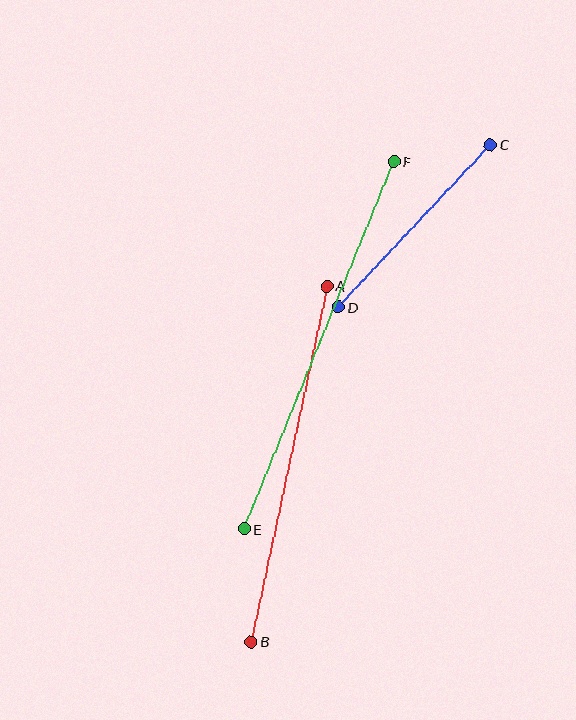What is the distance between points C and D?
The distance is approximately 222 pixels.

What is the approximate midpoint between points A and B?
The midpoint is at approximately (289, 464) pixels.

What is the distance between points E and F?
The distance is approximately 396 pixels.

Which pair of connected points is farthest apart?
Points E and F are farthest apart.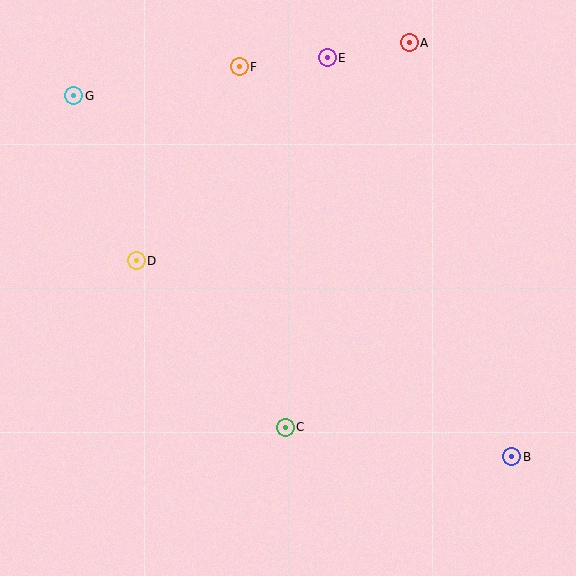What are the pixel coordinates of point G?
Point G is at (74, 96).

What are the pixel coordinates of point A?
Point A is at (409, 43).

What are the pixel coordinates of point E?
Point E is at (327, 58).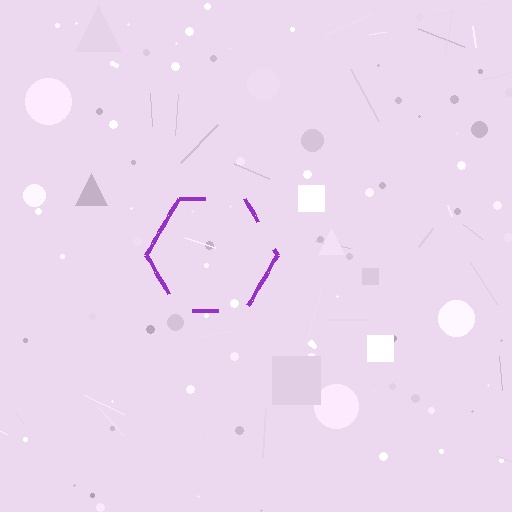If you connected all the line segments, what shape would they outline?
They would outline a hexagon.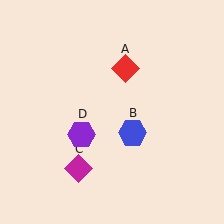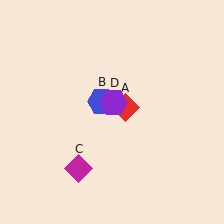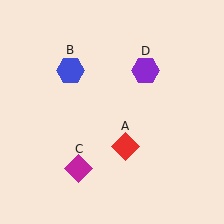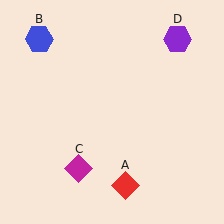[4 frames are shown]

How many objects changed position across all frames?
3 objects changed position: red diamond (object A), blue hexagon (object B), purple hexagon (object D).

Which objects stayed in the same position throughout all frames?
Magenta diamond (object C) remained stationary.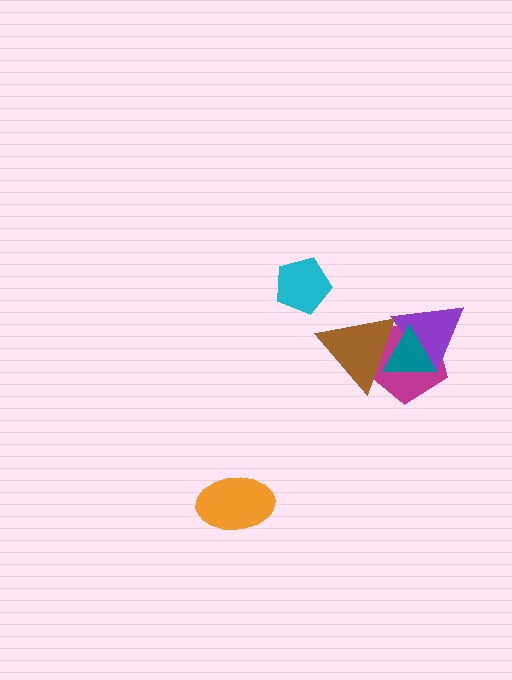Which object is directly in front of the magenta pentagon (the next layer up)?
The purple triangle is directly in front of the magenta pentagon.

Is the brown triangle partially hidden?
Yes, it is partially covered by another shape.